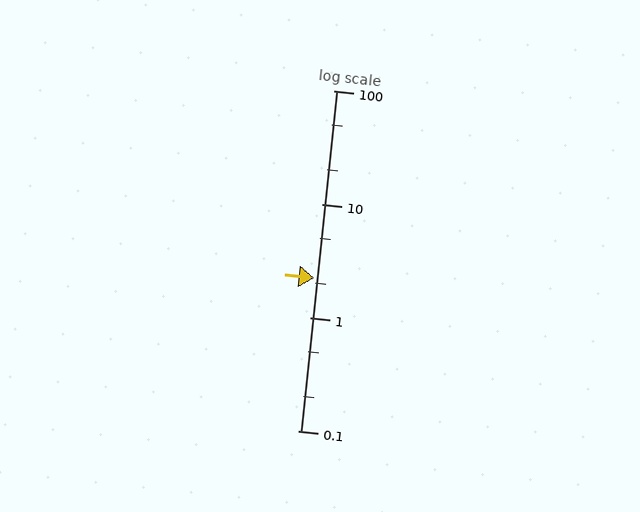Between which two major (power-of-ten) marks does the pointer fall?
The pointer is between 1 and 10.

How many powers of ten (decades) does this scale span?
The scale spans 3 decades, from 0.1 to 100.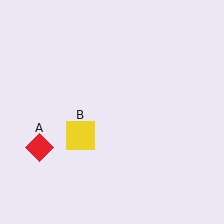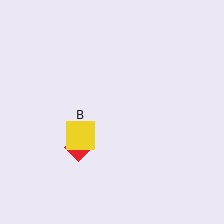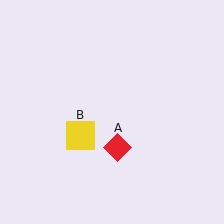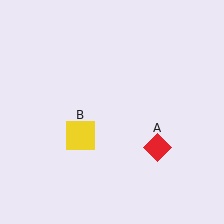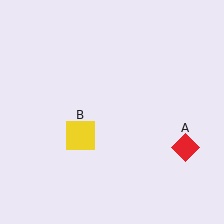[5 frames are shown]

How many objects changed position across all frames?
1 object changed position: red diamond (object A).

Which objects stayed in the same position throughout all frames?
Yellow square (object B) remained stationary.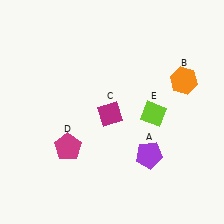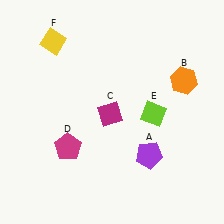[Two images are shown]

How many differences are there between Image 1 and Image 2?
There is 1 difference between the two images.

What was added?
A yellow diamond (F) was added in Image 2.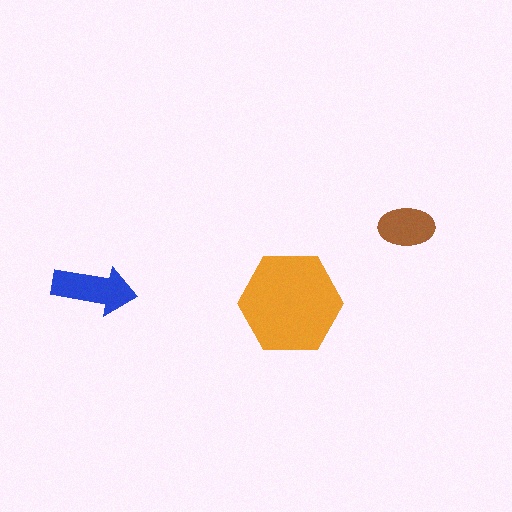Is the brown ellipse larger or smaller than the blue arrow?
Smaller.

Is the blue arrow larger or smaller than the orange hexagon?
Smaller.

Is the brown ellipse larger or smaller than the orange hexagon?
Smaller.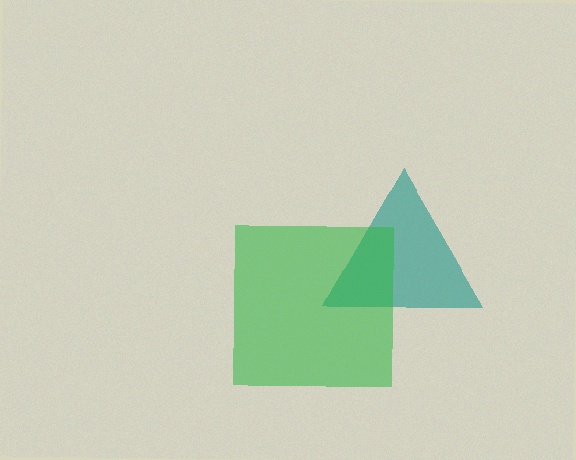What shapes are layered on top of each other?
The layered shapes are: a teal triangle, a green square.